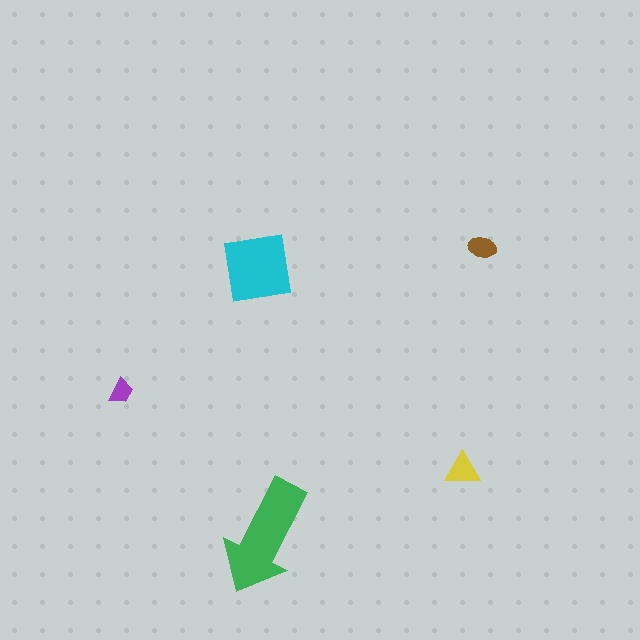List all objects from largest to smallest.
The green arrow, the cyan square, the yellow triangle, the brown ellipse, the purple trapezoid.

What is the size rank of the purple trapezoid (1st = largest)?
5th.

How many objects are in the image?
There are 5 objects in the image.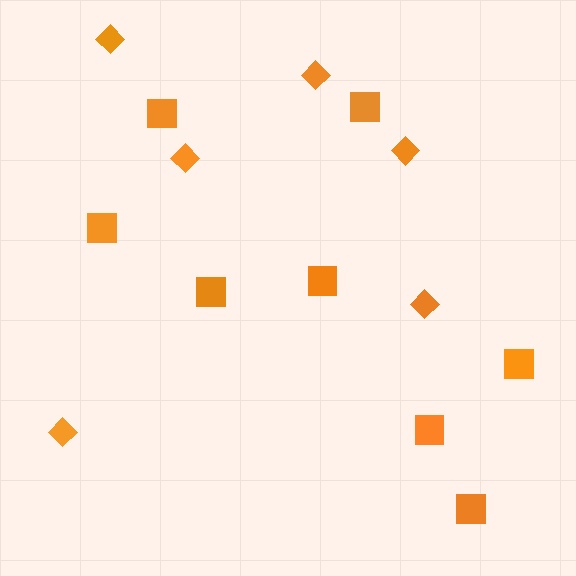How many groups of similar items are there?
There are 2 groups: one group of diamonds (6) and one group of squares (8).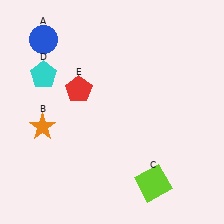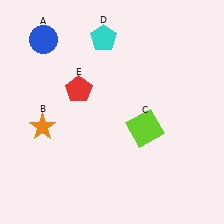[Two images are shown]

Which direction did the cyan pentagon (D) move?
The cyan pentagon (D) moved right.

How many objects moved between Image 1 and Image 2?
2 objects moved between the two images.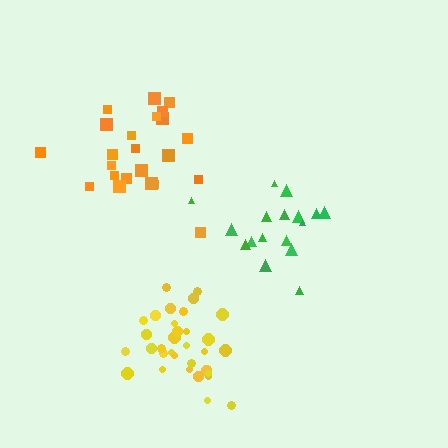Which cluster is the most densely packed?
Yellow.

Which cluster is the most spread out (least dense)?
Orange.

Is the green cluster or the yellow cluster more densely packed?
Yellow.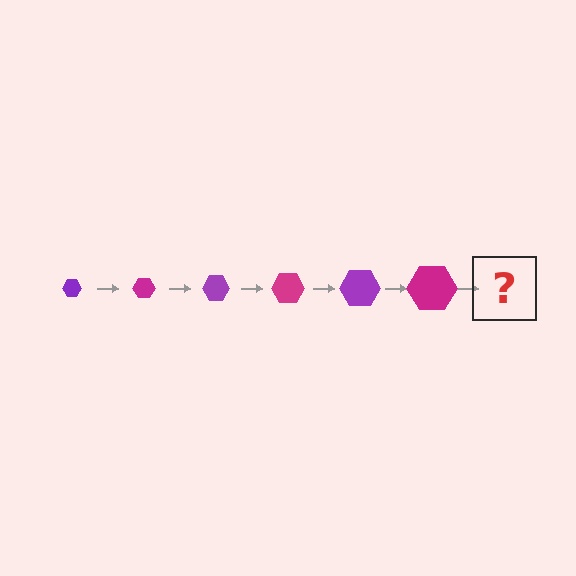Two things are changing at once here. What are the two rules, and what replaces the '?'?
The two rules are that the hexagon grows larger each step and the color cycles through purple and magenta. The '?' should be a purple hexagon, larger than the previous one.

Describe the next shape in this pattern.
It should be a purple hexagon, larger than the previous one.